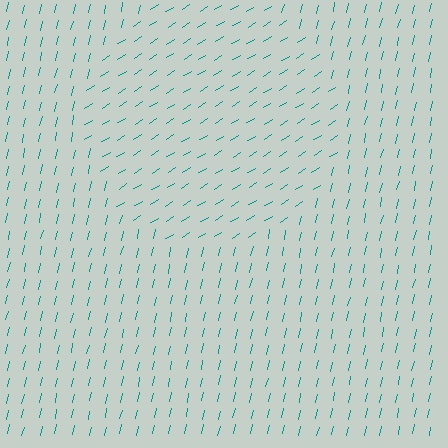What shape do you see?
I see a circle.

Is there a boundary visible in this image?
Yes, there is a texture boundary formed by a change in line orientation.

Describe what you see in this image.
The image is filled with small teal line segments. A circle region in the image has lines oriented differently from the surrounding lines, creating a visible texture boundary.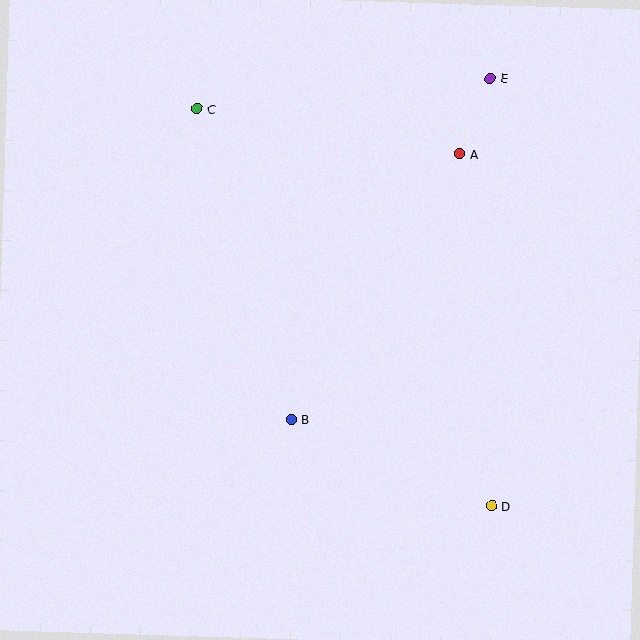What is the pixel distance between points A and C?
The distance between A and C is 267 pixels.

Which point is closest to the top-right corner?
Point E is closest to the top-right corner.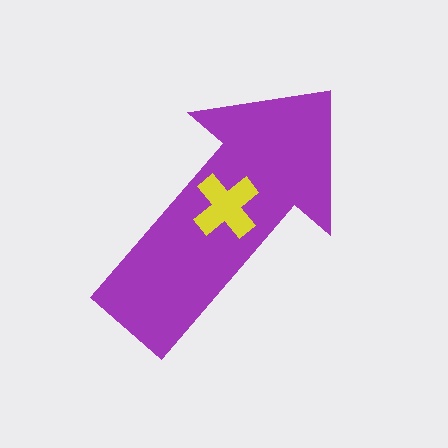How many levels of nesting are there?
2.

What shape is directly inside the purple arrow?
The yellow cross.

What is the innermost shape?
The yellow cross.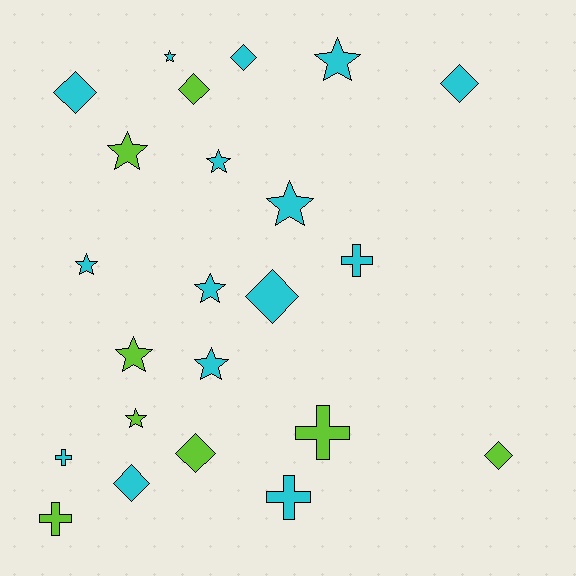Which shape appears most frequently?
Star, with 10 objects.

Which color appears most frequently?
Cyan, with 15 objects.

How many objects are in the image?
There are 23 objects.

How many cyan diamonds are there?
There are 5 cyan diamonds.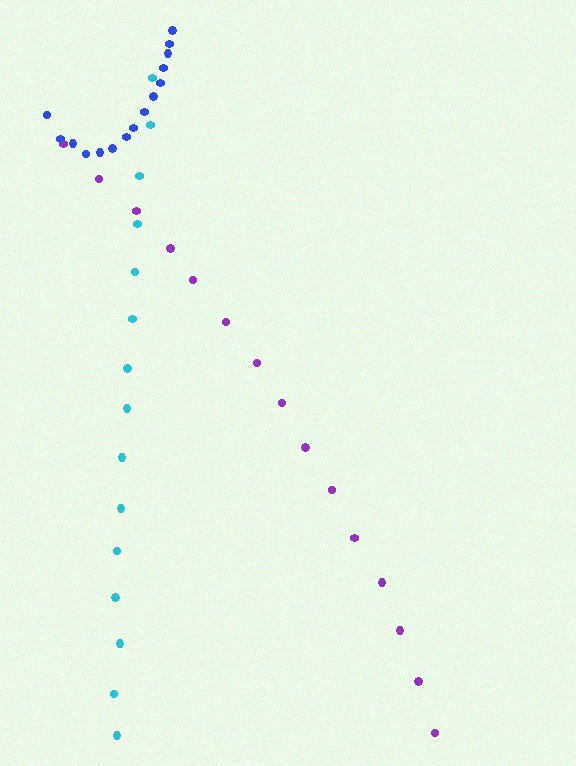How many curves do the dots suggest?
There are 3 distinct paths.